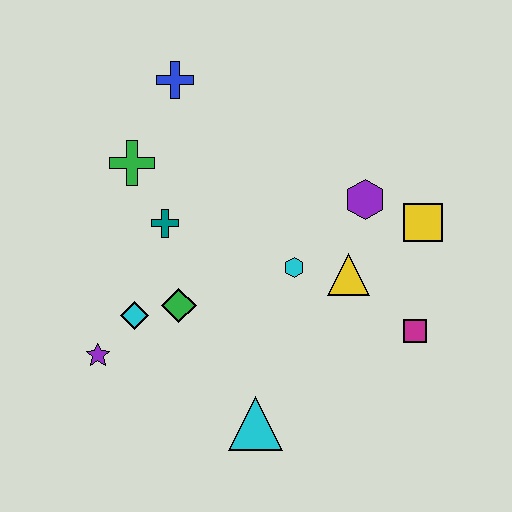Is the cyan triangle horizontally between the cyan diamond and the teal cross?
No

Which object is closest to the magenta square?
The yellow triangle is closest to the magenta square.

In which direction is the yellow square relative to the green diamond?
The yellow square is to the right of the green diamond.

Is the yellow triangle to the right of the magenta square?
No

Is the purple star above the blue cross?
No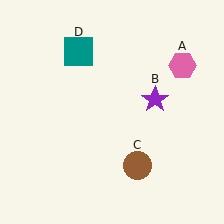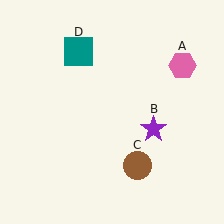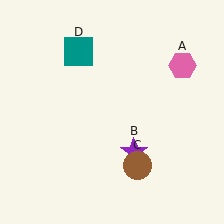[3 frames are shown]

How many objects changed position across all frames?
1 object changed position: purple star (object B).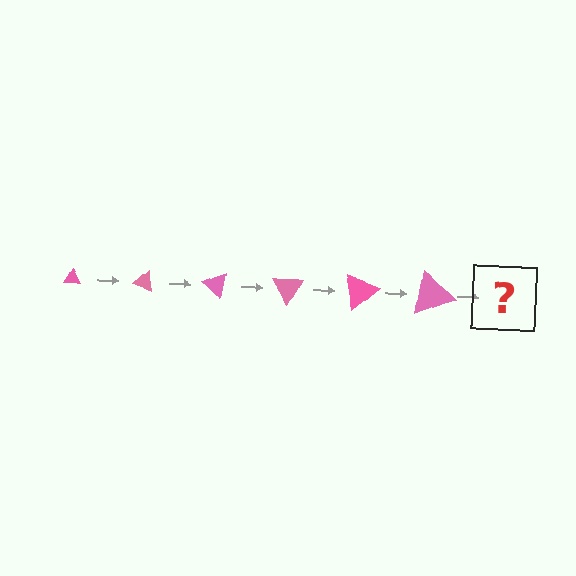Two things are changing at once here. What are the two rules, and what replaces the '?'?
The two rules are that the triangle grows larger each step and it rotates 20 degrees each step. The '?' should be a triangle, larger than the previous one and rotated 120 degrees from the start.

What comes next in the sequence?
The next element should be a triangle, larger than the previous one and rotated 120 degrees from the start.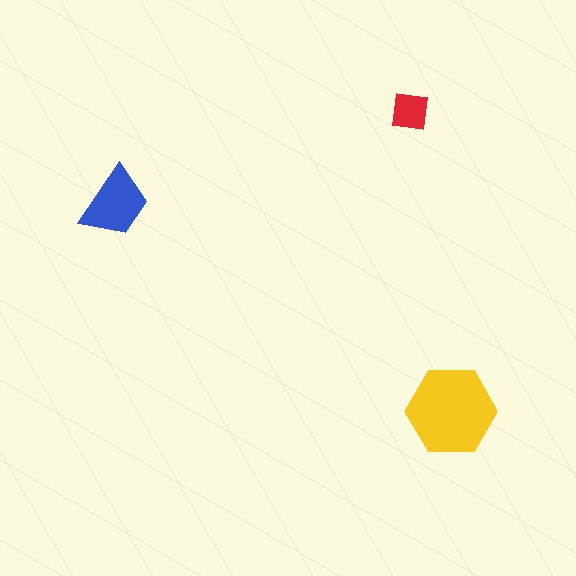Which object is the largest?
The yellow hexagon.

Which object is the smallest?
The red square.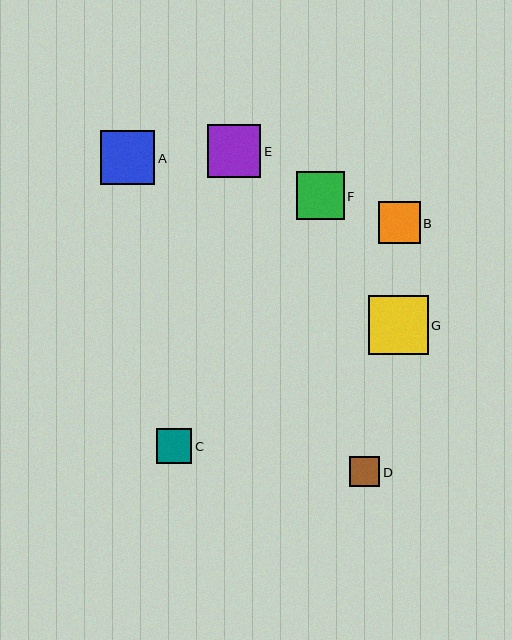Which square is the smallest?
Square D is the smallest with a size of approximately 30 pixels.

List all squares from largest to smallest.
From largest to smallest: G, A, E, F, B, C, D.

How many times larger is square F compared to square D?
Square F is approximately 1.5 times the size of square D.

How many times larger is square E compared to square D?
Square E is approximately 1.8 times the size of square D.